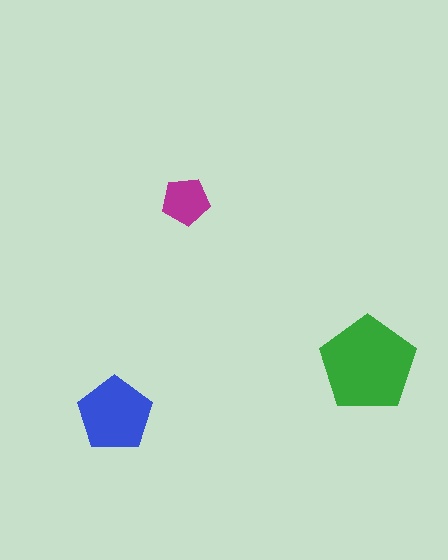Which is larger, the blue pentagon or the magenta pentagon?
The blue one.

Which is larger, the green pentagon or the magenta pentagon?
The green one.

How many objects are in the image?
There are 3 objects in the image.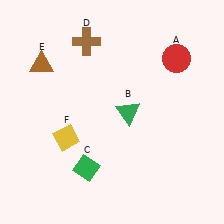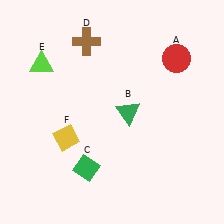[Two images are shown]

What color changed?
The triangle (E) changed from brown in Image 1 to lime in Image 2.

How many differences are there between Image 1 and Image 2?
There is 1 difference between the two images.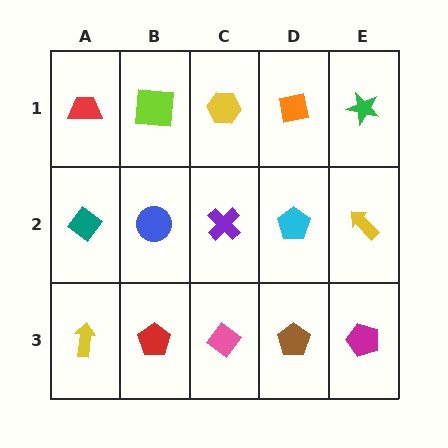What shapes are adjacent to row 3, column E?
A yellow arrow (row 2, column E), a brown pentagon (row 3, column D).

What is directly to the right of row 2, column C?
A cyan pentagon.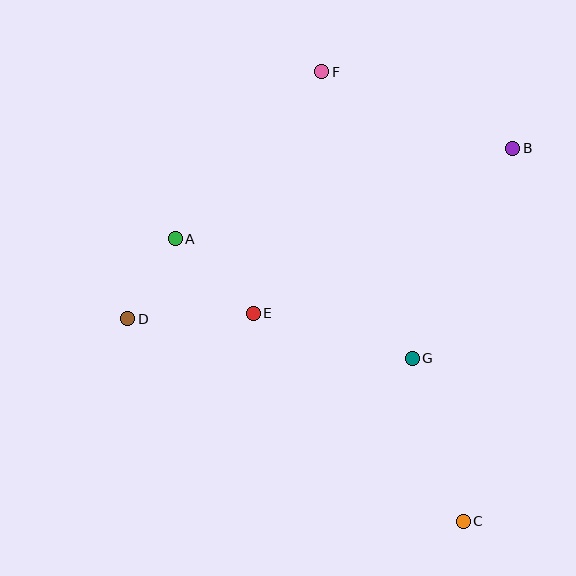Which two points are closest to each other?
Points A and D are closest to each other.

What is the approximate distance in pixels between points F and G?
The distance between F and G is approximately 301 pixels.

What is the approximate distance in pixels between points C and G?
The distance between C and G is approximately 171 pixels.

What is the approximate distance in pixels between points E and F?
The distance between E and F is approximately 251 pixels.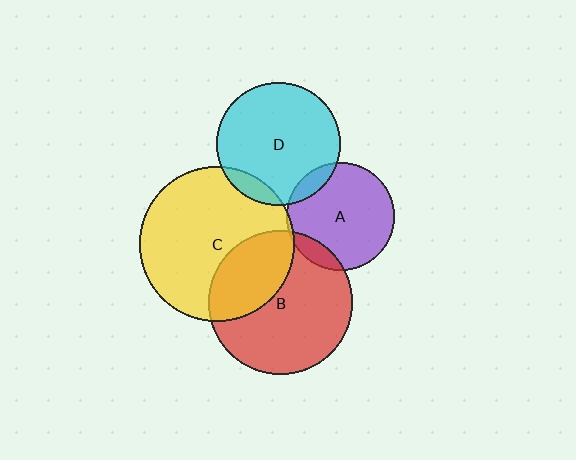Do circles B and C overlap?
Yes.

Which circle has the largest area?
Circle C (yellow).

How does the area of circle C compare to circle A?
Approximately 2.0 times.